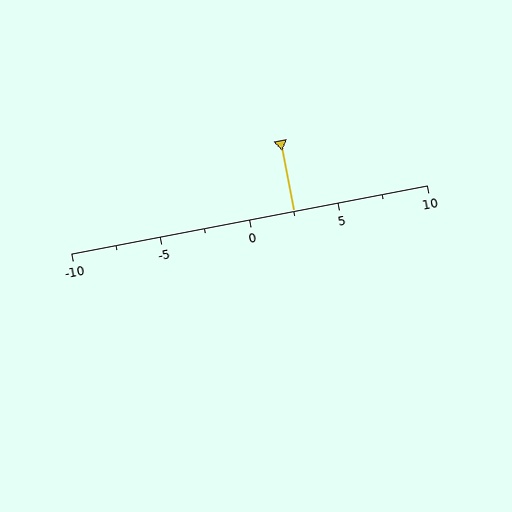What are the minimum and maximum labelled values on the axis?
The axis runs from -10 to 10.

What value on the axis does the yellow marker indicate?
The marker indicates approximately 2.5.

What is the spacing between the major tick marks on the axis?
The major ticks are spaced 5 apart.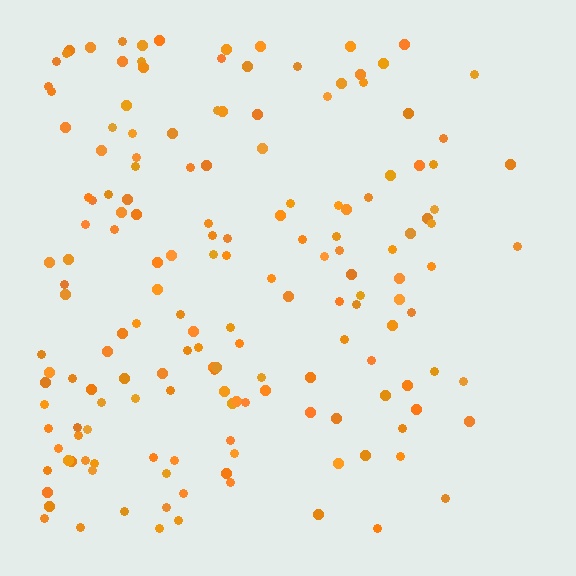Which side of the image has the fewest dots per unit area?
The right.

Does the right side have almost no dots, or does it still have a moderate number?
Still a moderate number, just noticeably fewer than the left.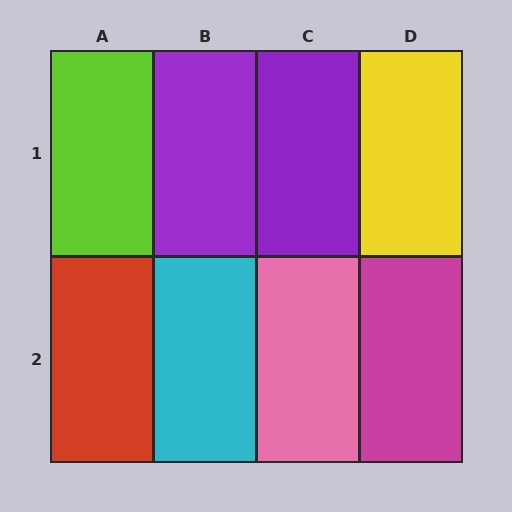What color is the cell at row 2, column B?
Cyan.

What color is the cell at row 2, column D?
Magenta.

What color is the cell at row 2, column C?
Pink.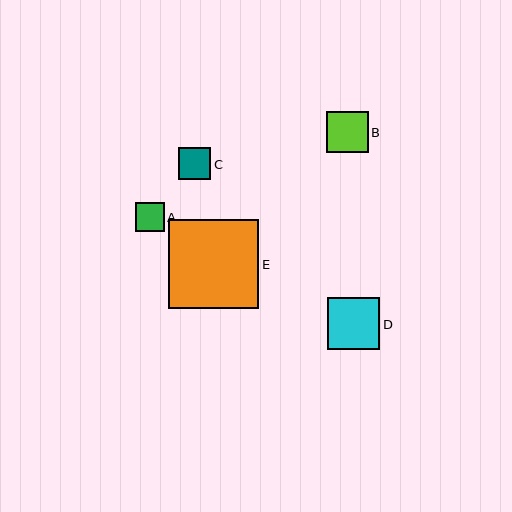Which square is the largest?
Square E is the largest with a size of approximately 90 pixels.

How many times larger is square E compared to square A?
Square E is approximately 3.1 times the size of square A.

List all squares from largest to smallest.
From largest to smallest: E, D, B, C, A.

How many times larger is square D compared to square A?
Square D is approximately 1.8 times the size of square A.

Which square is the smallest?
Square A is the smallest with a size of approximately 29 pixels.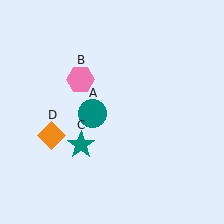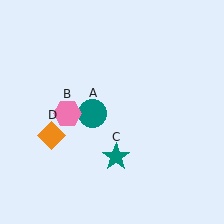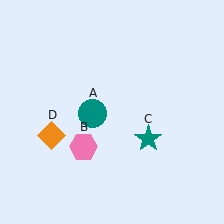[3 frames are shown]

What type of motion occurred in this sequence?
The pink hexagon (object B), teal star (object C) rotated counterclockwise around the center of the scene.